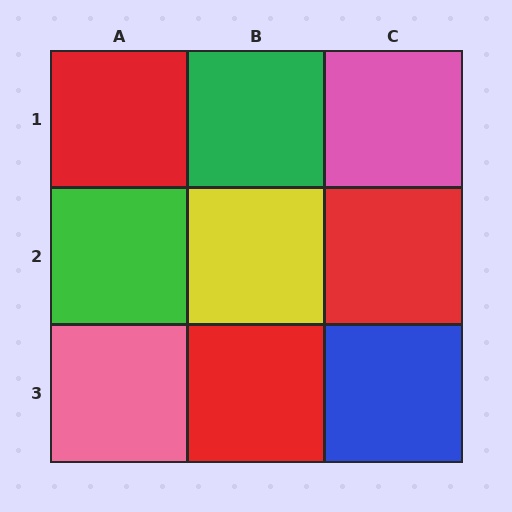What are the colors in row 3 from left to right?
Pink, red, blue.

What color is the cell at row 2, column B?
Yellow.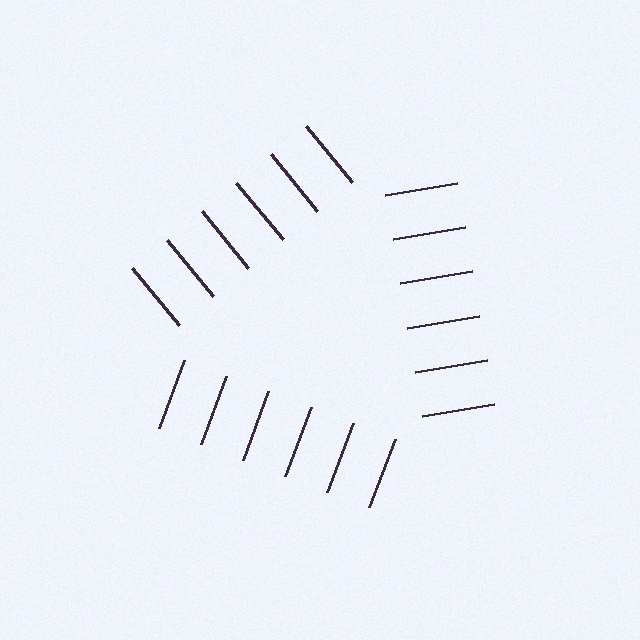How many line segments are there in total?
18 — 6 along each of the 3 edges.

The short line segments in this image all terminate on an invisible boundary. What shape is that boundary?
An illusory triangle — the line segments terminate on its edges but no continuous stroke is drawn.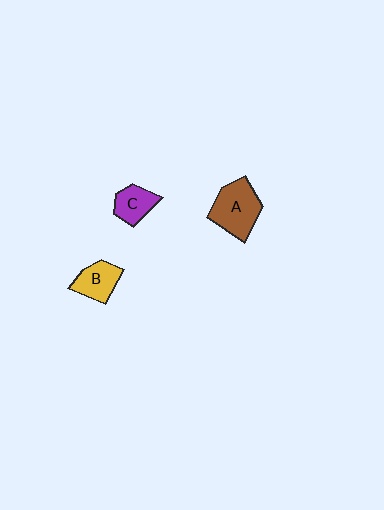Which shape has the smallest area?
Shape C (purple).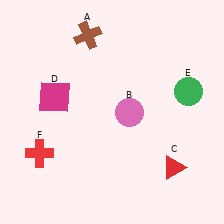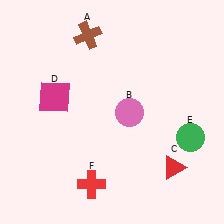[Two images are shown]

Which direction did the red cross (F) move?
The red cross (F) moved right.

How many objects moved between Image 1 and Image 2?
2 objects moved between the two images.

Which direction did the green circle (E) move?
The green circle (E) moved down.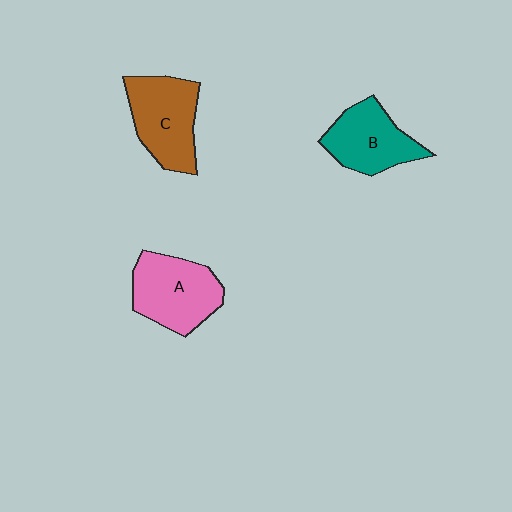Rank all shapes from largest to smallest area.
From largest to smallest: A (pink), C (brown), B (teal).